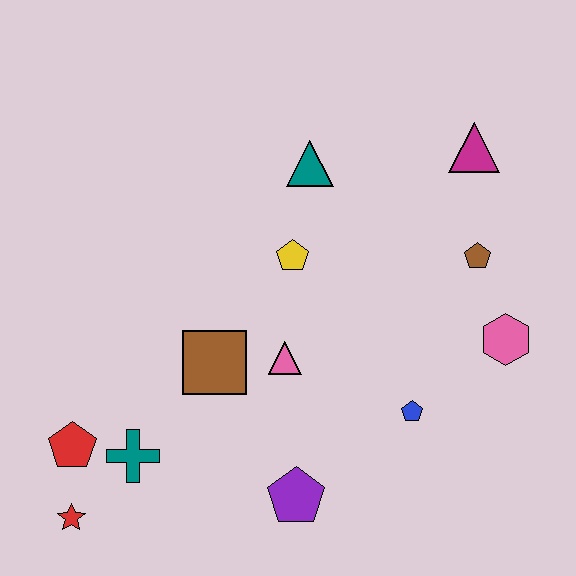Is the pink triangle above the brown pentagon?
No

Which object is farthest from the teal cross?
The magenta triangle is farthest from the teal cross.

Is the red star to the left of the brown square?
Yes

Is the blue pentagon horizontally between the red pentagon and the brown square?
No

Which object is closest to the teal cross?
The red pentagon is closest to the teal cross.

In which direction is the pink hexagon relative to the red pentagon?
The pink hexagon is to the right of the red pentagon.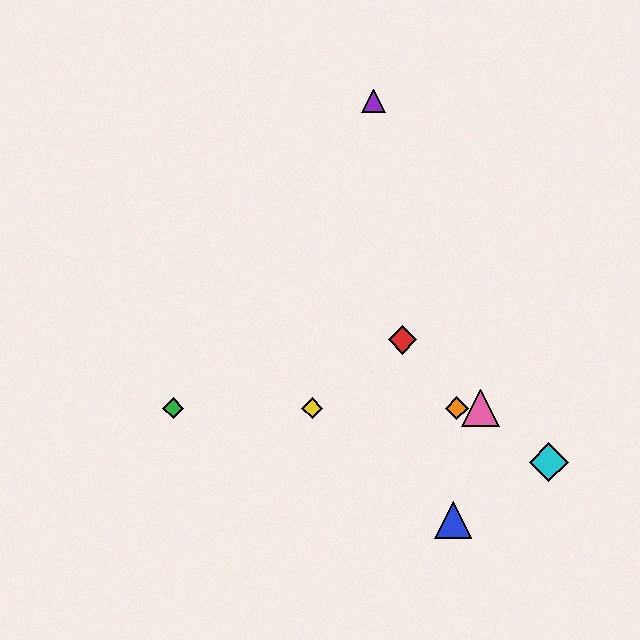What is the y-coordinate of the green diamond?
The green diamond is at y≈408.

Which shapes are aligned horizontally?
The green diamond, the yellow diamond, the orange diamond, the pink triangle are aligned horizontally.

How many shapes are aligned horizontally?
4 shapes (the green diamond, the yellow diamond, the orange diamond, the pink triangle) are aligned horizontally.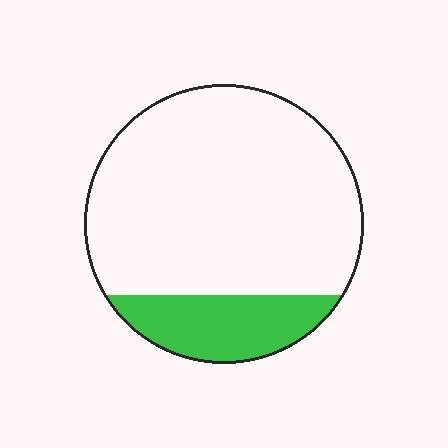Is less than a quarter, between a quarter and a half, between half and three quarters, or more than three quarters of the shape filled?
Less than a quarter.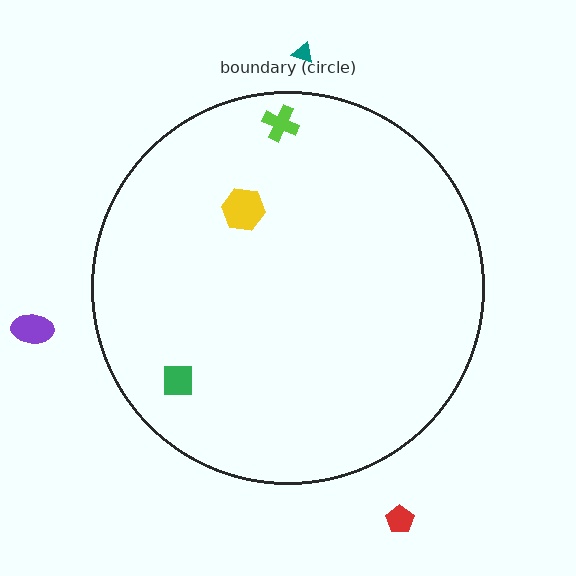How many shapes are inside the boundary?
3 inside, 3 outside.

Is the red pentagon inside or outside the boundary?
Outside.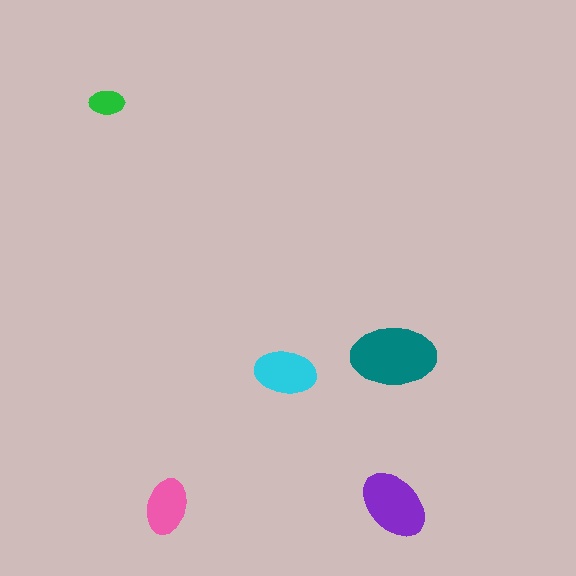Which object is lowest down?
The pink ellipse is bottommost.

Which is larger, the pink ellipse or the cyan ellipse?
The cyan one.